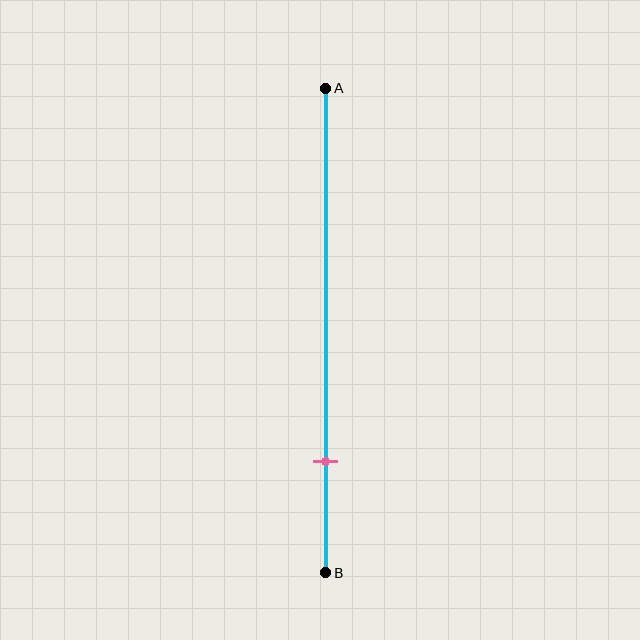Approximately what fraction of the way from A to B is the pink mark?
The pink mark is approximately 75% of the way from A to B.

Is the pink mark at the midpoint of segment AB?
No, the mark is at about 75% from A, not at the 50% midpoint.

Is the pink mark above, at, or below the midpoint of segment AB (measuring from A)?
The pink mark is below the midpoint of segment AB.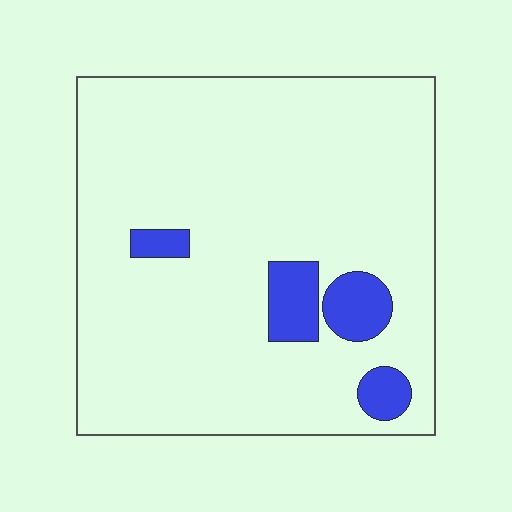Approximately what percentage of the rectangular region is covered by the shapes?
Approximately 10%.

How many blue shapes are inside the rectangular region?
4.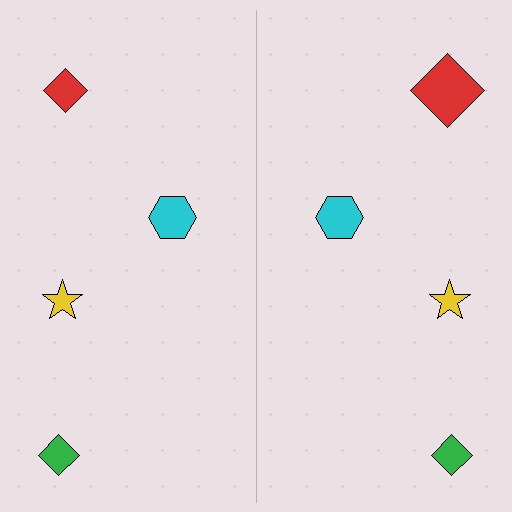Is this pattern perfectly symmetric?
No, the pattern is not perfectly symmetric. The red diamond on the right side has a different size than its mirror counterpart.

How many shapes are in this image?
There are 8 shapes in this image.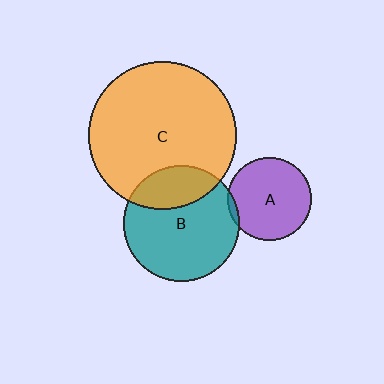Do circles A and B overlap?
Yes.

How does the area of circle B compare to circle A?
Approximately 1.9 times.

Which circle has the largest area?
Circle C (orange).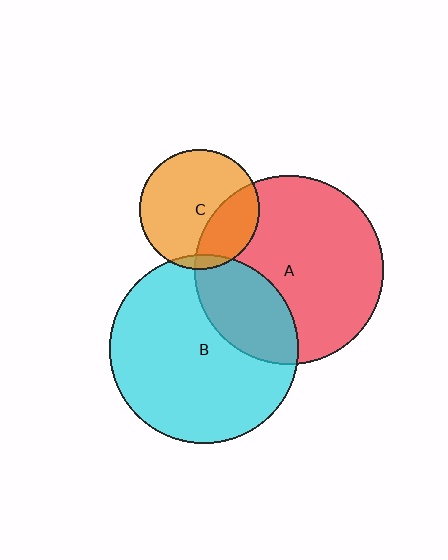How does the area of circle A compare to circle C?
Approximately 2.5 times.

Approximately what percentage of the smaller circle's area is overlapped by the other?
Approximately 30%.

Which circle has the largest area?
Circle B (cyan).